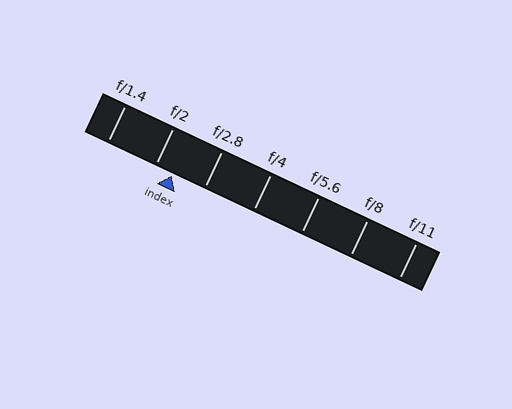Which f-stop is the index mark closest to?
The index mark is closest to f/2.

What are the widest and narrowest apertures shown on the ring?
The widest aperture shown is f/1.4 and the narrowest is f/11.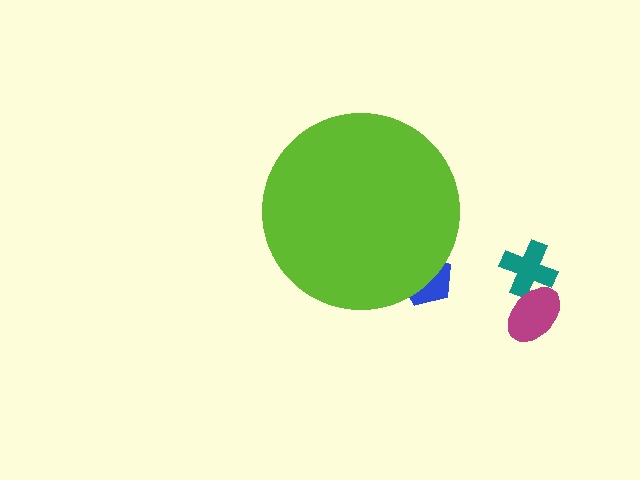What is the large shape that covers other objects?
A lime circle.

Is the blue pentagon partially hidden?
Yes, the blue pentagon is partially hidden behind the lime circle.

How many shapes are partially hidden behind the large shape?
1 shape is partially hidden.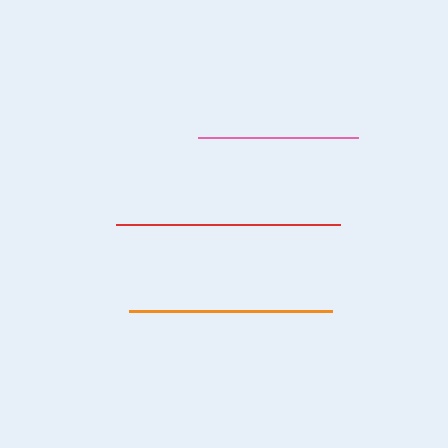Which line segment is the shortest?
The pink line is the shortest at approximately 160 pixels.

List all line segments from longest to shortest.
From longest to shortest: red, orange, pink.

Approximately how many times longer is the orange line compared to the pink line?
The orange line is approximately 1.3 times the length of the pink line.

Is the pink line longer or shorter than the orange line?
The orange line is longer than the pink line.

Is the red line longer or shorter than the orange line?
The red line is longer than the orange line.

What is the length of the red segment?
The red segment is approximately 224 pixels long.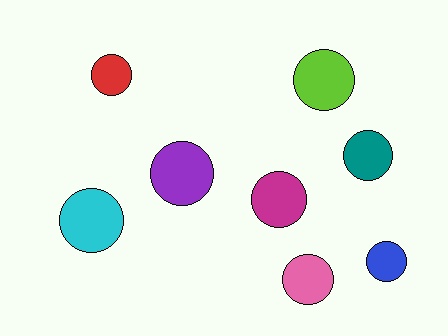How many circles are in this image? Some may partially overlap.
There are 8 circles.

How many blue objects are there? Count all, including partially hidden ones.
There is 1 blue object.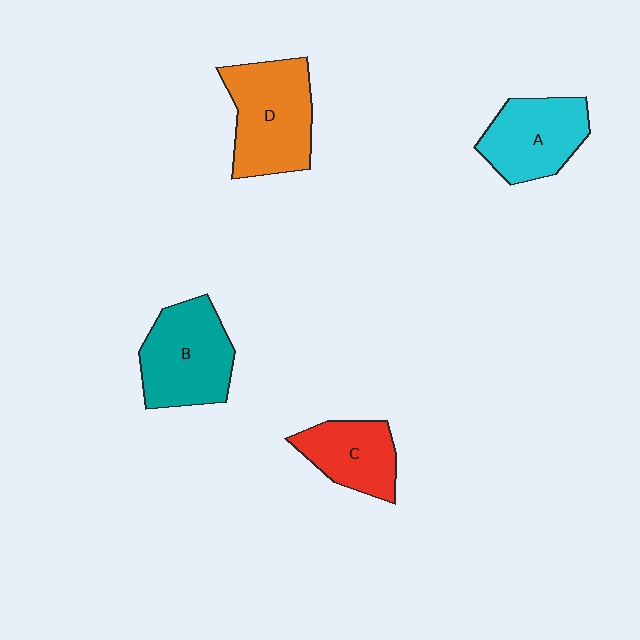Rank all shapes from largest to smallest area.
From largest to smallest: D (orange), B (teal), A (cyan), C (red).